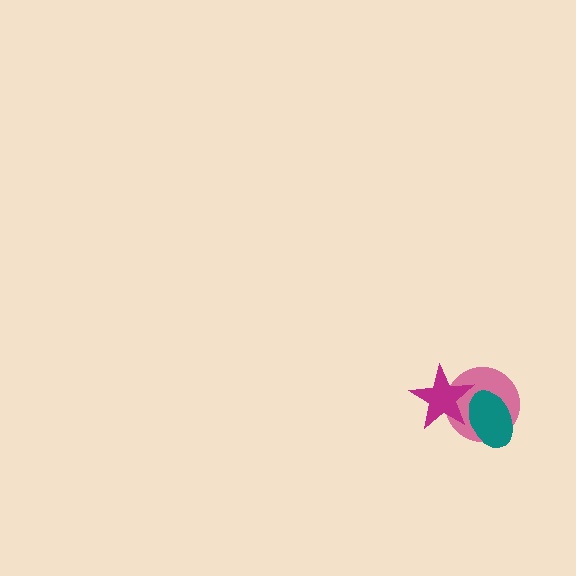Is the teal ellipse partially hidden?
Yes, it is partially covered by another shape.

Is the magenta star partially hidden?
No, no other shape covers it.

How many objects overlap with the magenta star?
2 objects overlap with the magenta star.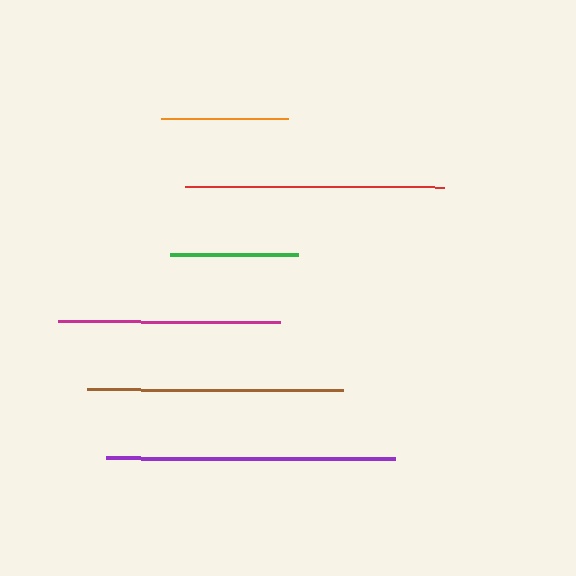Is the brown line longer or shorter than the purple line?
The purple line is longer than the brown line.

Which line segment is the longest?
The purple line is the longest at approximately 289 pixels.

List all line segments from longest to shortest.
From longest to shortest: purple, red, brown, magenta, green, orange.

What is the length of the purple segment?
The purple segment is approximately 289 pixels long.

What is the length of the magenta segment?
The magenta segment is approximately 222 pixels long.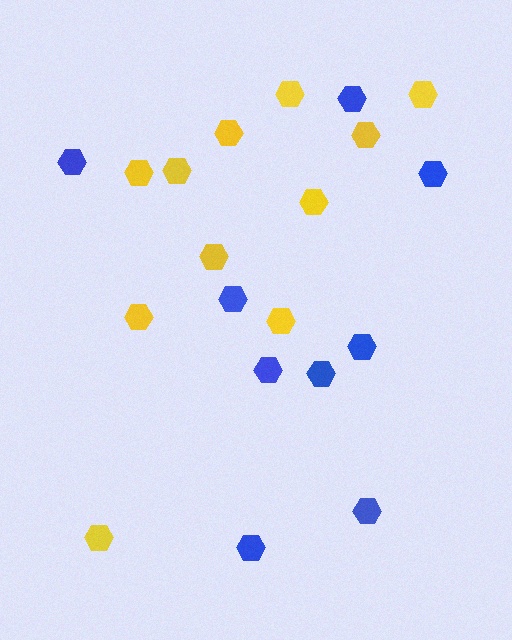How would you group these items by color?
There are 2 groups: one group of yellow hexagons (11) and one group of blue hexagons (9).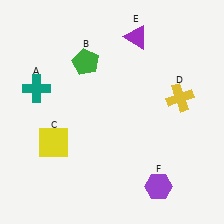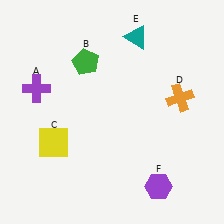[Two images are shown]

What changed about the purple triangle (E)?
In Image 1, E is purple. In Image 2, it changed to teal.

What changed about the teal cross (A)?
In Image 1, A is teal. In Image 2, it changed to purple.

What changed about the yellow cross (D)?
In Image 1, D is yellow. In Image 2, it changed to orange.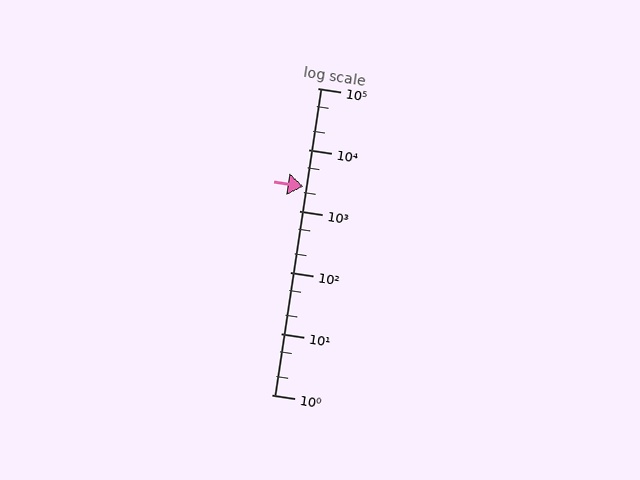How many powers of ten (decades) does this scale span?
The scale spans 5 decades, from 1 to 100000.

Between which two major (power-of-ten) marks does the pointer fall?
The pointer is between 1000 and 10000.